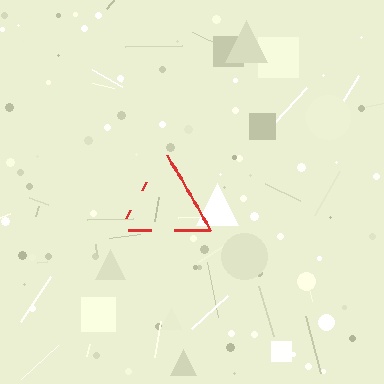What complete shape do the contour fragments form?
The contour fragments form a triangle.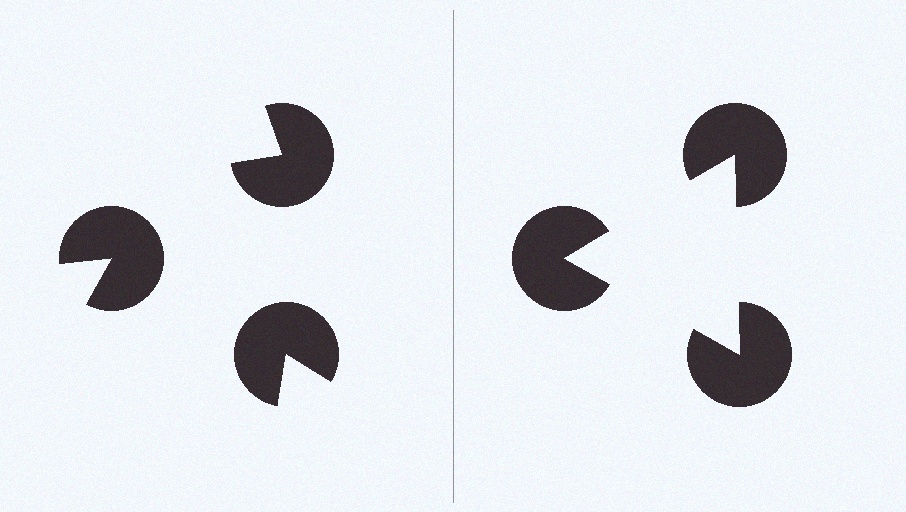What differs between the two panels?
The pac-man discs are positioned identically on both sides; only the wedge orientations differ. On the right they align to a triangle; on the left they are misaligned.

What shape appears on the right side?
An illusory triangle.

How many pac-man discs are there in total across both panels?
6 — 3 on each side.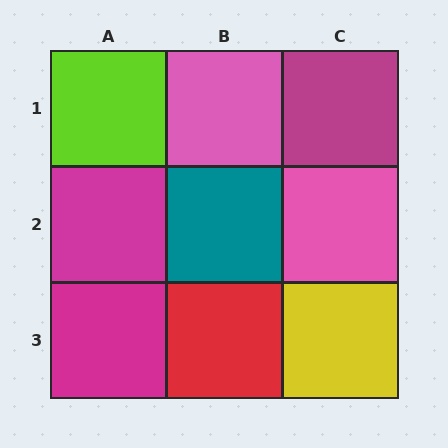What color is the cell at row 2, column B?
Teal.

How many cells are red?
1 cell is red.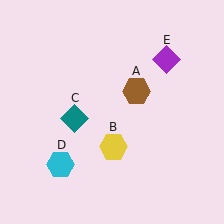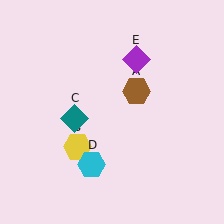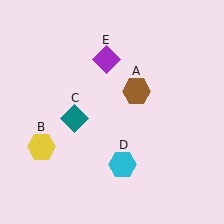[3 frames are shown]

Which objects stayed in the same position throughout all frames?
Brown hexagon (object A) and teal diamond (object C) remained stationary.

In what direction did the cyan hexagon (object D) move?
The cyan hexagon (object D) moved right.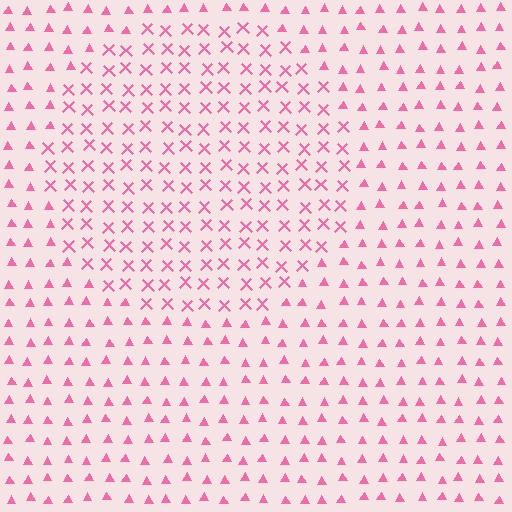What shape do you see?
I see a circle.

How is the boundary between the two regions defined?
The boundary is defined by a change in element shape: X marks inside vs. triangles outside. All elements share the same color and spacing.